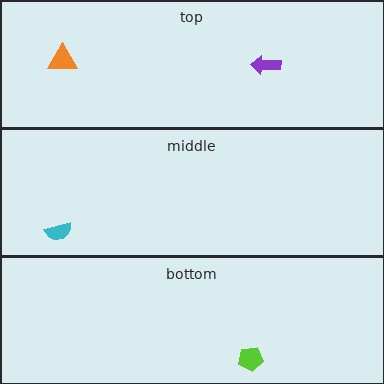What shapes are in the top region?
The orange triangle, the purple arrow.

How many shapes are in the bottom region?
1.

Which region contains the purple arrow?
The top region.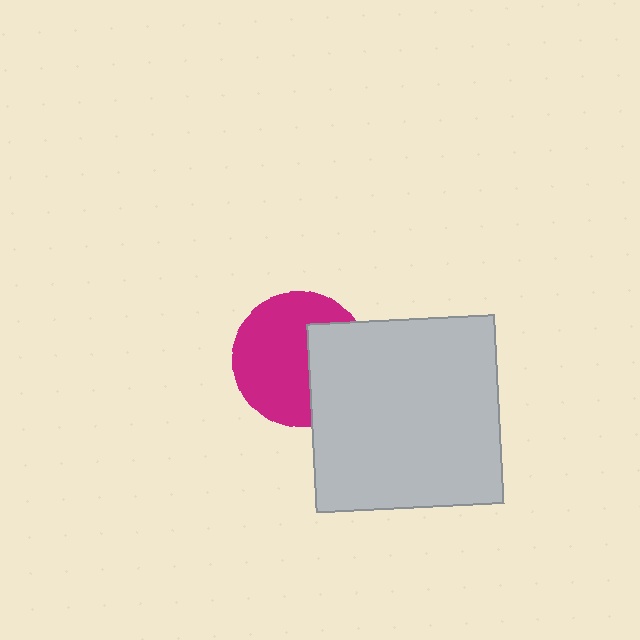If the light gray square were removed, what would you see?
You would see the complete magenta circle.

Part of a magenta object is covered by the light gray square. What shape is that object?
It is a circle.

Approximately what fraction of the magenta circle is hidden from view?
Roughly 35% of the magenta circle is hidden behind the light gray square.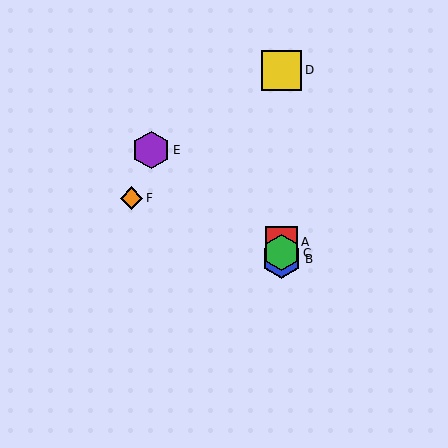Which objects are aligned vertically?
Objects A, B, C, D are aligned vertically.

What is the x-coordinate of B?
Object B is at x≈282.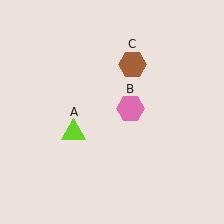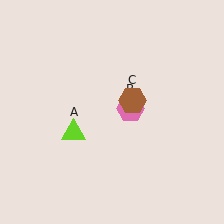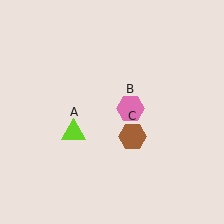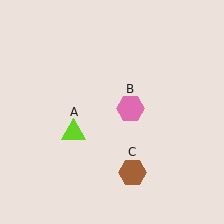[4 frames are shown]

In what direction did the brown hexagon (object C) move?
The brown hexagon (object C) moved down.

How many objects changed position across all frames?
1 object changed position: brown hexagon (object C).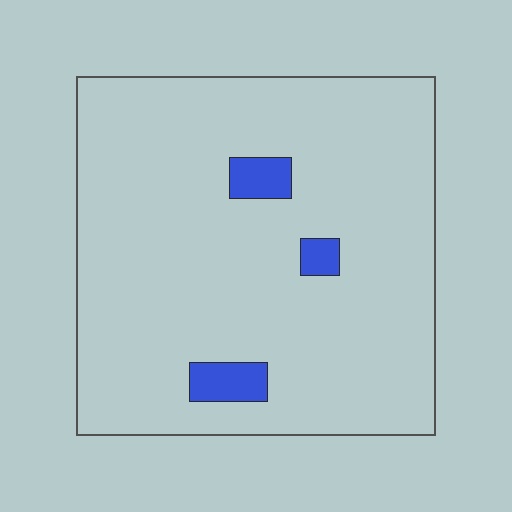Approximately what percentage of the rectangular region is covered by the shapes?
Approximately 5%.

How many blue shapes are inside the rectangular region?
3.